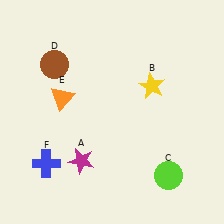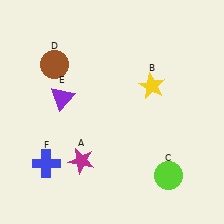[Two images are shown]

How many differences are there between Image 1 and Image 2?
There is 1 difference between the two images.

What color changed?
The triangle (E) changed from orange in Image 1 to purple in Image 2.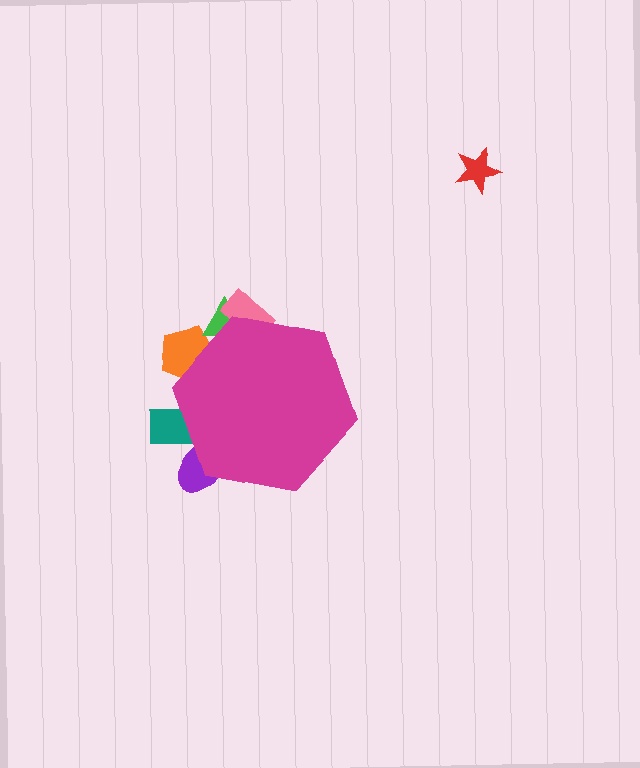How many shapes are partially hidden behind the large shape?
5 shapes are partially hidden.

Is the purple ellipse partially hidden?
Yes, the purple ellipse is partially hidden behind the magenta hexagon.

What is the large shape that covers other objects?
A magenta hexagon.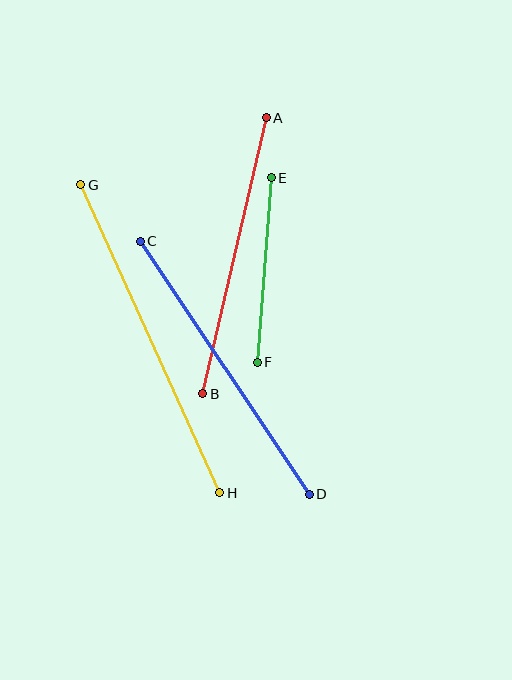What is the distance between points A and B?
The distance is approximately 283 pixels.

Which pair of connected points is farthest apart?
Points G and H are farthest apart.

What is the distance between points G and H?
The distance is approximately 338 pixels.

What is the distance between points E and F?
The distance is approximately 185 pixels.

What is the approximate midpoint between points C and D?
The midpoint is at approximately (225, 368) pixels.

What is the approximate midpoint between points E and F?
The midpoint is at approximately (264, 270) pixels.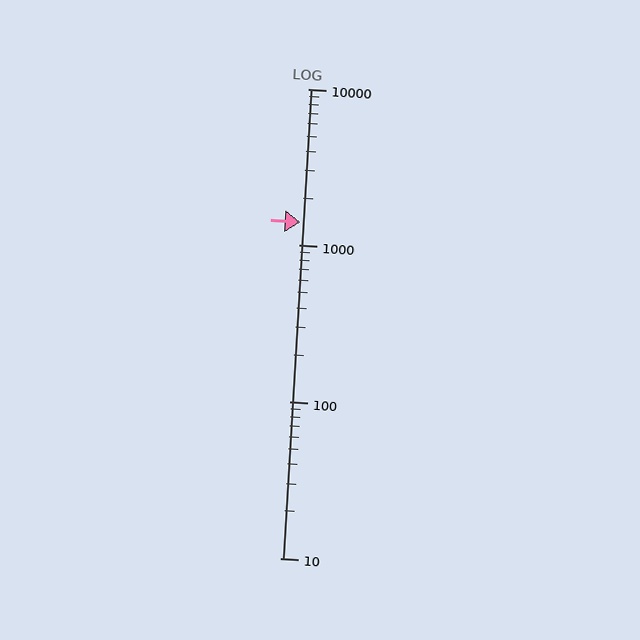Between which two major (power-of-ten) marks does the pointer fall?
The pointer is between 1000 and 10000.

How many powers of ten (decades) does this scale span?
The scale spans 3 decades, from 10 to 10000.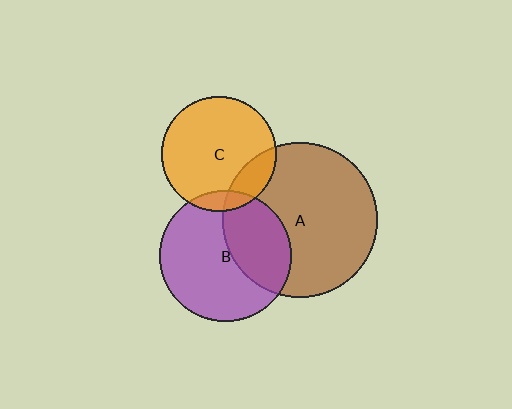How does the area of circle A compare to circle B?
Approximately 1.4 times.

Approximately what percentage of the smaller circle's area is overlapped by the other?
Approximately 10%.